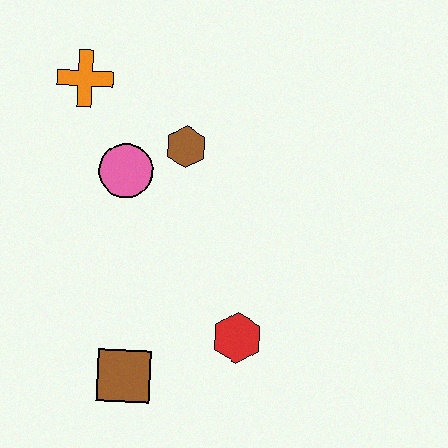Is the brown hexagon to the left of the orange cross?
No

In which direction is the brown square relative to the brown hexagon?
The brown square is below the brown hexagon.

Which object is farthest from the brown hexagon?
The brown square is farthest from the brown hexagon.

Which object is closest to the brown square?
The red hexagon is closest to the brown square.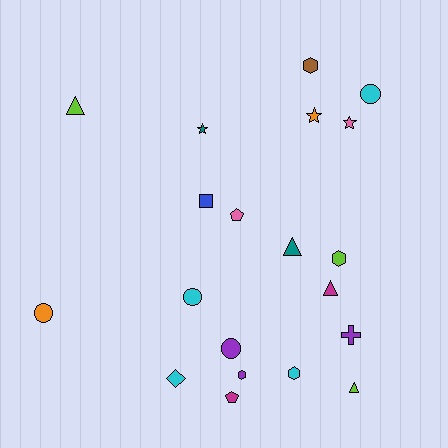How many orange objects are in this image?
There are 2 orange objects.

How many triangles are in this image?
There are 4 triangles.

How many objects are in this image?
There are 20 objects.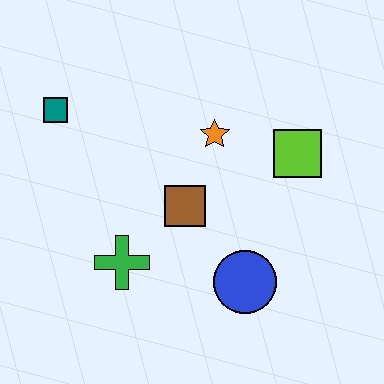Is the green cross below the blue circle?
No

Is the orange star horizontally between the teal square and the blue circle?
Yes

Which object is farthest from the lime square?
The teal square is farthest from the lime square.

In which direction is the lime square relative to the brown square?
The lime square is to the right of the brown square.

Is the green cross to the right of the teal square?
Yes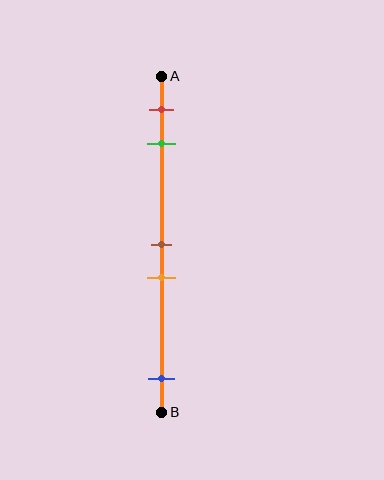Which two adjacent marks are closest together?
The brown and orange marks are the closest adjacent pair.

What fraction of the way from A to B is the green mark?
The green mark is approximately 20% (0.2) of the way from A to B.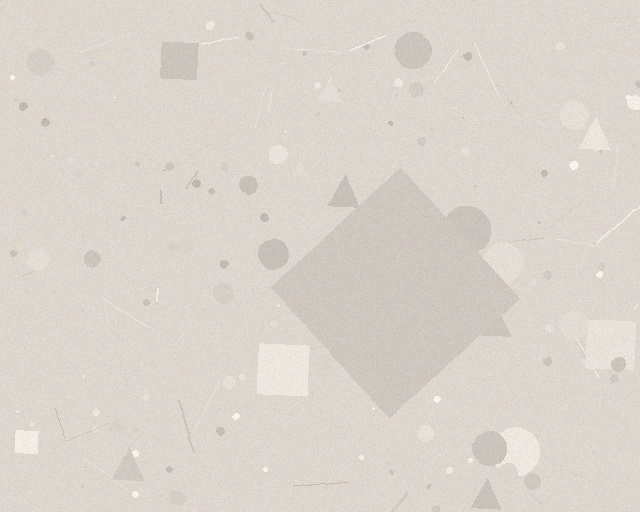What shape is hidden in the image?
A diamond is hidden in the image.